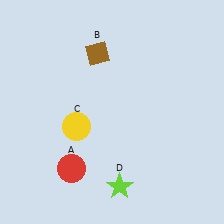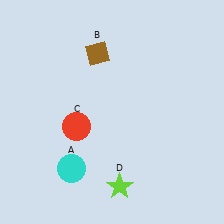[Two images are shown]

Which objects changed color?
A changed from red to cyan. C changed from yellow to red.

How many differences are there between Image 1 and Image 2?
There are 2 differences between the two images.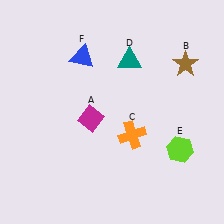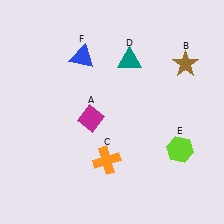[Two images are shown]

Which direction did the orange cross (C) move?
The orange cross (C) moved left.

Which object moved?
The orange cross (C) moved left.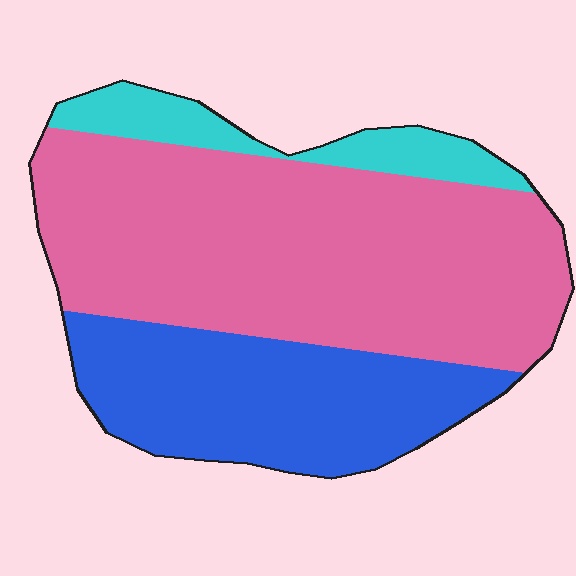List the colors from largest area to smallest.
From largest to smallest: pink, blue, cyan.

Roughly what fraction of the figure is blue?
Blue takes up about one third (1/3) of the figure.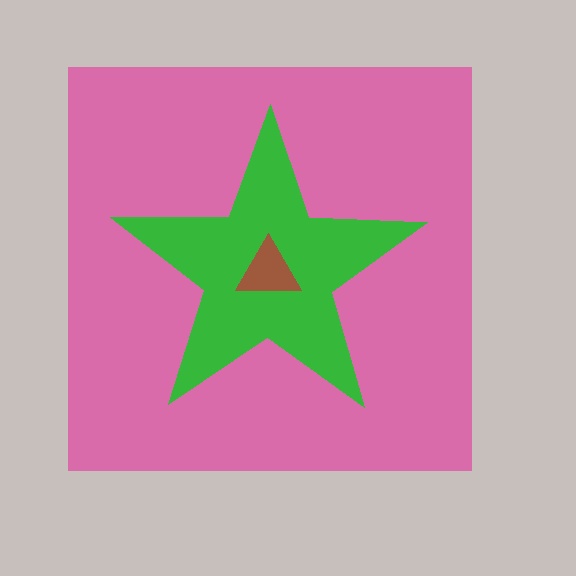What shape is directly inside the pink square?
The green star.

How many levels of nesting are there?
3.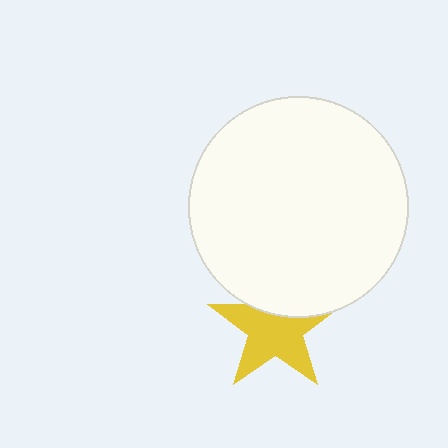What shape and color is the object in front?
The object in front is a white circle.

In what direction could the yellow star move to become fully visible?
The yellow star could move down. That would shift it out from behind the white circle entirely.